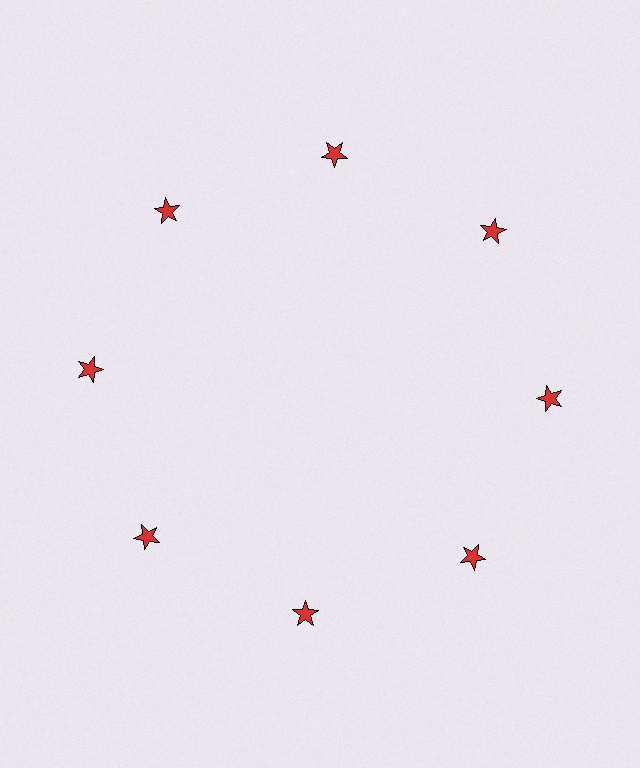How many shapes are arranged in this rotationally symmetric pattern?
There are 8 shapes, arranged in 8 groups of 1.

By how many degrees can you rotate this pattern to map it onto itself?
The pattern maps onto itself every 45 degrees of rotation.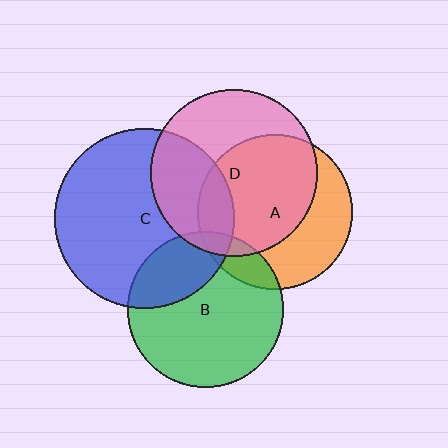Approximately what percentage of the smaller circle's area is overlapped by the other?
Approximately 60%.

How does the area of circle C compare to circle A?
Approximately 1.4 times.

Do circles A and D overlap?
Yes.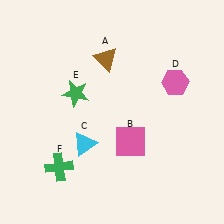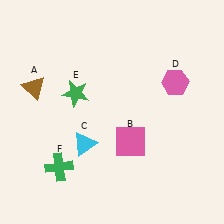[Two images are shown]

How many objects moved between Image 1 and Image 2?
1 object moved between the two images.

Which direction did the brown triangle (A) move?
The brown triangle (A) moved left.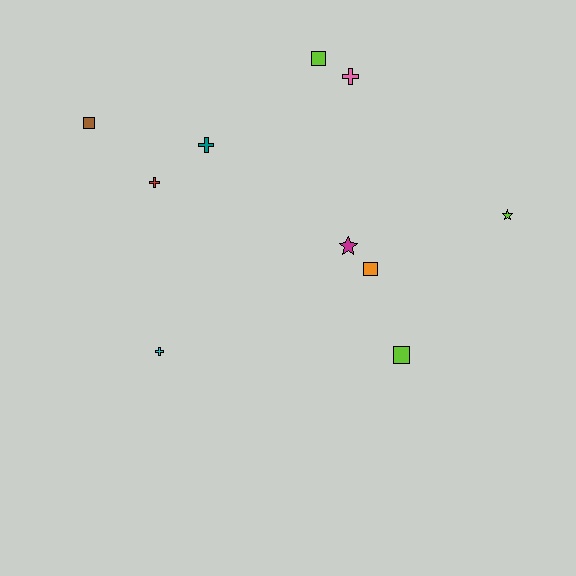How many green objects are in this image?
There are no green objects.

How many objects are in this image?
There are 10 objects.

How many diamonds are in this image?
There are no diamonds.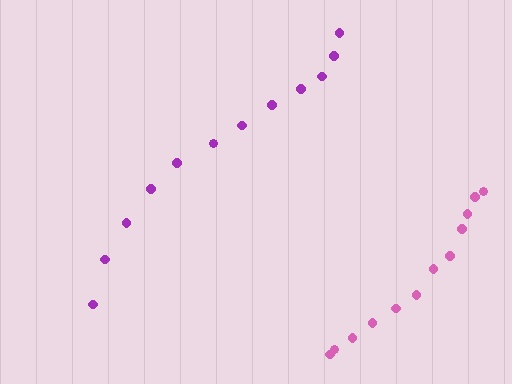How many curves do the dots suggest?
There are 2 distinct paths.